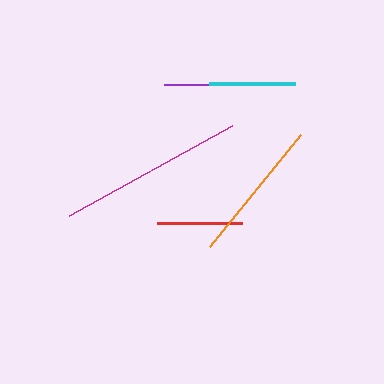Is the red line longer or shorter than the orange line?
The orange line is longer than the red line.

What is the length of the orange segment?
The orange segment is approximately 144 pixels long.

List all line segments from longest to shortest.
From longest to shortest: magenta, orange, purple, cyan, red.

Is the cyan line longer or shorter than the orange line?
The orange line is longer than the cyan line.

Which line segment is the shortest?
The red line is the shortest at approximately 85 pixels.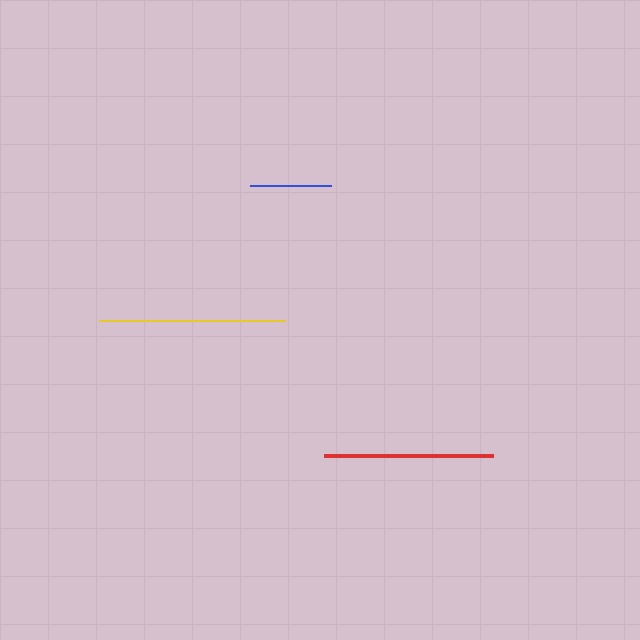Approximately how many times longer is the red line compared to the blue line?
The red line is approximately 2.1 times the length of the blue line.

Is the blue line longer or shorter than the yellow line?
The yellow line is longer than the blue line.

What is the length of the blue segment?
The blue segment is approximately 81 pixels long.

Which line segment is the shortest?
The blue line is the shortest at approximately 81 pixels.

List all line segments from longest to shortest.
From longest to shortest: yellow, red, blue.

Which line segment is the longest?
The yellow line is the longest at approximately 186 pixels.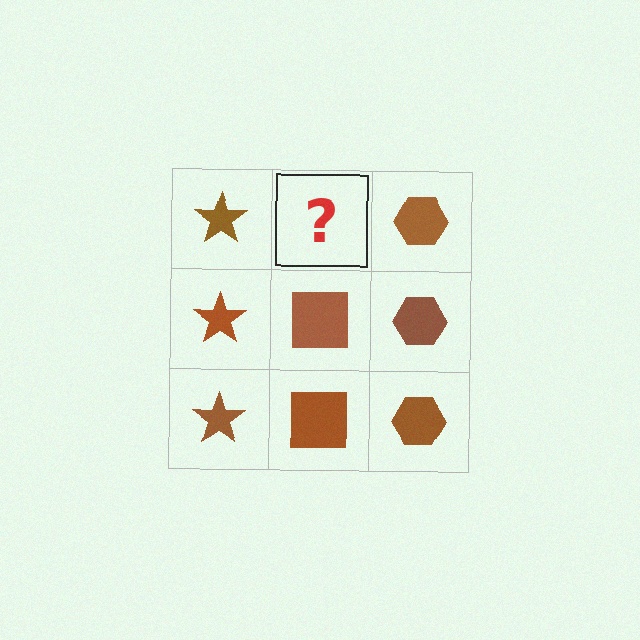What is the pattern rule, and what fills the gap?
The rule is that each column has a consistent shape. The gap should be filled with a brown square.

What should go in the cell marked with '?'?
The missing cell should contain a brown square.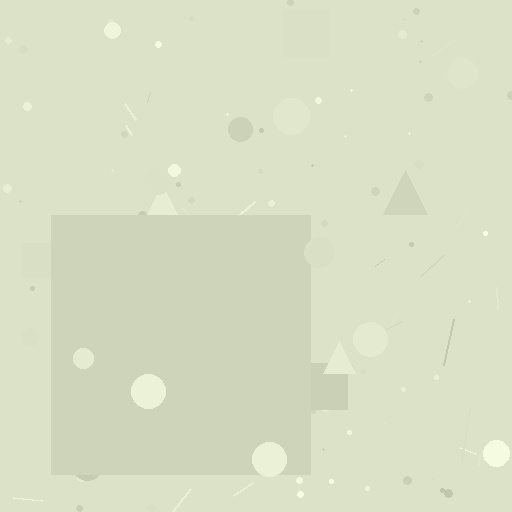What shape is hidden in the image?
A square is hidden in the image.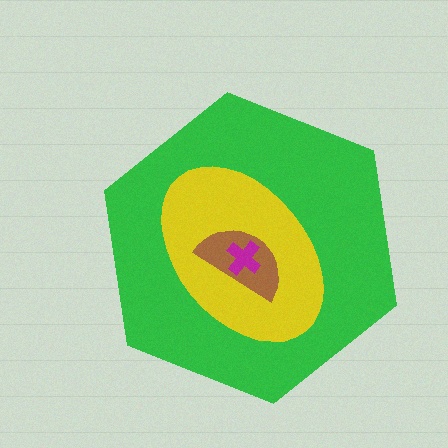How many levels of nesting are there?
4.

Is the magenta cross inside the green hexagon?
Yes.